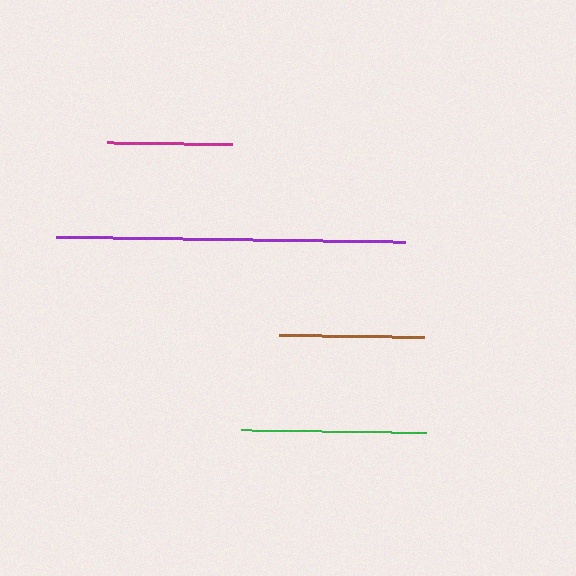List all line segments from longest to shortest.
From longest to shortest: purple, green, brown, magenta.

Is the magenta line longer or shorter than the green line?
The green line is longer than the magenta line.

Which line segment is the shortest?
The magenta line is the shortest at approximately 125 pixels.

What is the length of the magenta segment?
The magenta segment is approximately 125 pixels long.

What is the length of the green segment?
The green segment is approximately 185 pixels long.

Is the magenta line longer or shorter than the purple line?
The purple line is longer than the magenta line.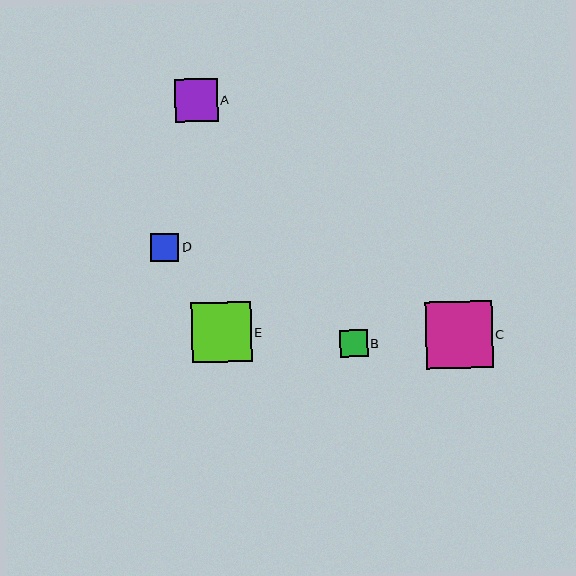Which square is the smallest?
Square B is the smallest with a size of approximately 27 pixels.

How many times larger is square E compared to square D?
Square E is approximately 2.1 times the size of square D.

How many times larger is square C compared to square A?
Square C is approximately 1.5 times the size of square A.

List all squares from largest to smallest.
From largest to smallest: C, E, A, D, B.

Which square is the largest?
Square C is the largest with a size of approximately 67 pixels.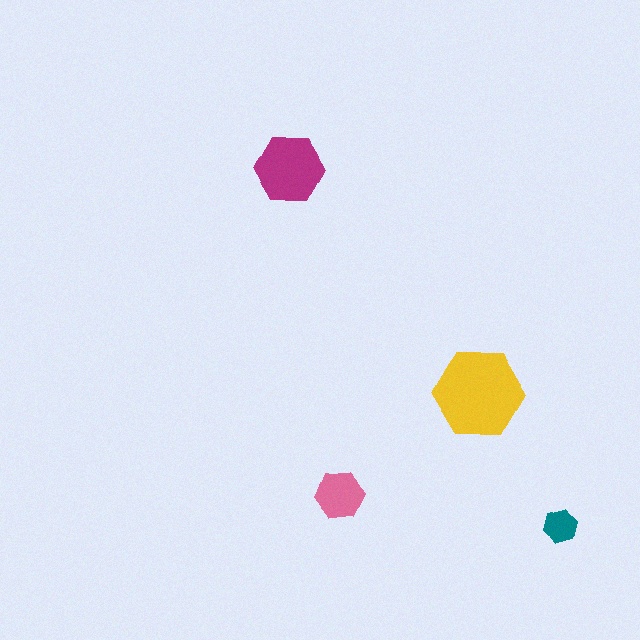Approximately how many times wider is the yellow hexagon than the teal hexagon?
About 2.5 times wider.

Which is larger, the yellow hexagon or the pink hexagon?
The yellow one.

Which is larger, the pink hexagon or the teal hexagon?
The pink one.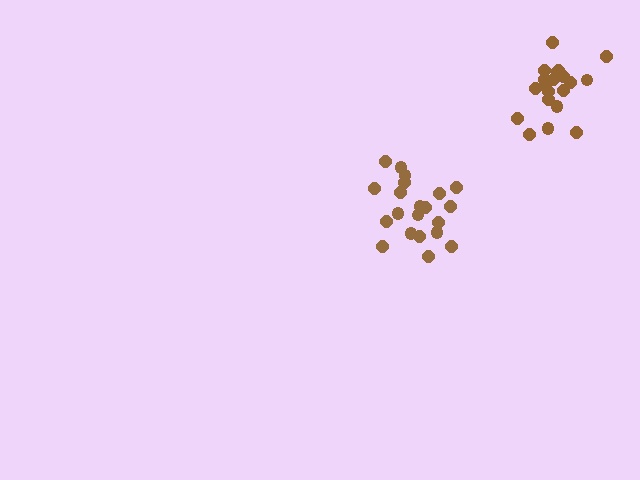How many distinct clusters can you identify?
There are 2 distinct clusters.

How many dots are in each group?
Group 1: 21 dots, Group 2: 21 dots (42 total).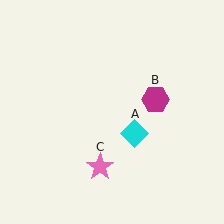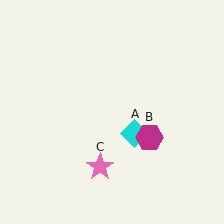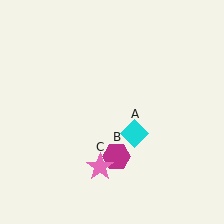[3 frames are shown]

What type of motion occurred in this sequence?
The magenta hexagon (object B) rotated clockwise around the center of the scene.